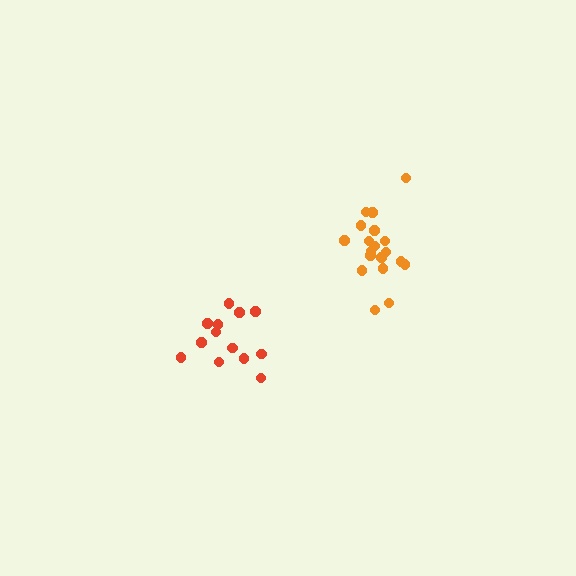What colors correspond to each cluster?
The clusters are colored: red, orange.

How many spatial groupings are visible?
There are 2 spatial groupings.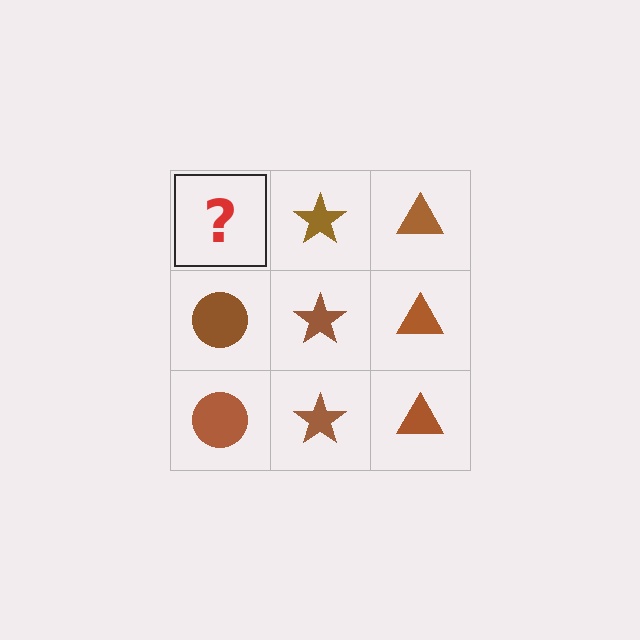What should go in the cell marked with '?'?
The missing cell should contain a brown circle.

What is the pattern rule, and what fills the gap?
The rule is that each column has a consistent shape. The gap should be filled with a brown circle.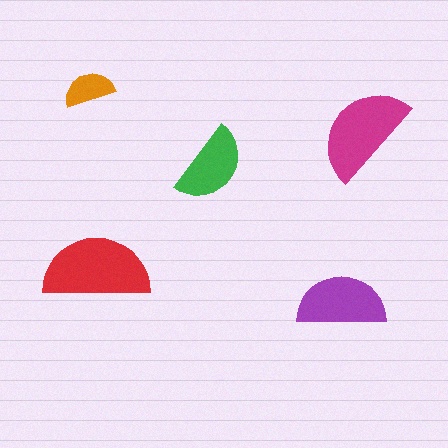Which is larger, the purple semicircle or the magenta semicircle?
The magenta one.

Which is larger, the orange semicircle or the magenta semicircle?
The magenta one.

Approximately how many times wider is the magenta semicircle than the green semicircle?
About 1.5 times wider.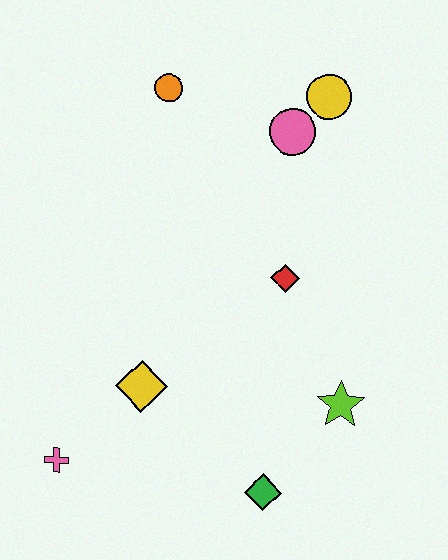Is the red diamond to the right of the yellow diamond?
Yes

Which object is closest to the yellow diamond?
The pink cross is closest to the yellow diamond.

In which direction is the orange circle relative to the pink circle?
The orange circle is to the left of the pink circle.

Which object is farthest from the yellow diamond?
The yellow circle is farthest from the yellow diamond.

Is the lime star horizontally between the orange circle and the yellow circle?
No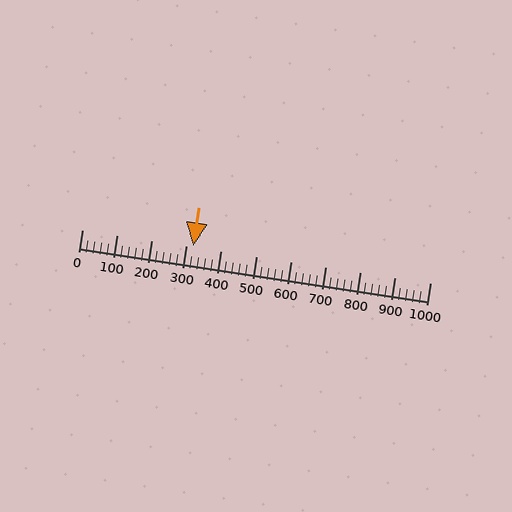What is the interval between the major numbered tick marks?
The major tick marks are spaced 100 units apart.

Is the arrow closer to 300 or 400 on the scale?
The arrow is closer to 300.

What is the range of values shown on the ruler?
The ruler shows values from 0 to 1000.